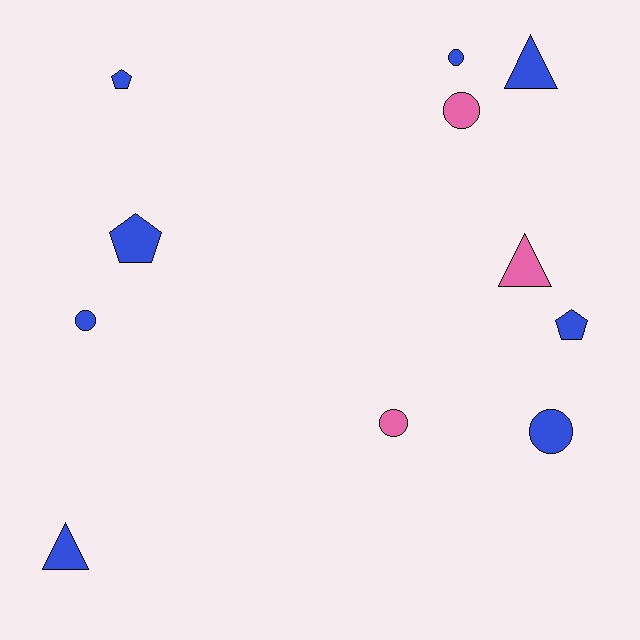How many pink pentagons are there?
There are no pink pentagons.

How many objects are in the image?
There are 11 objects.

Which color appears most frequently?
Blue, with 8 objects.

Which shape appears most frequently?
Circle, with 5 objects.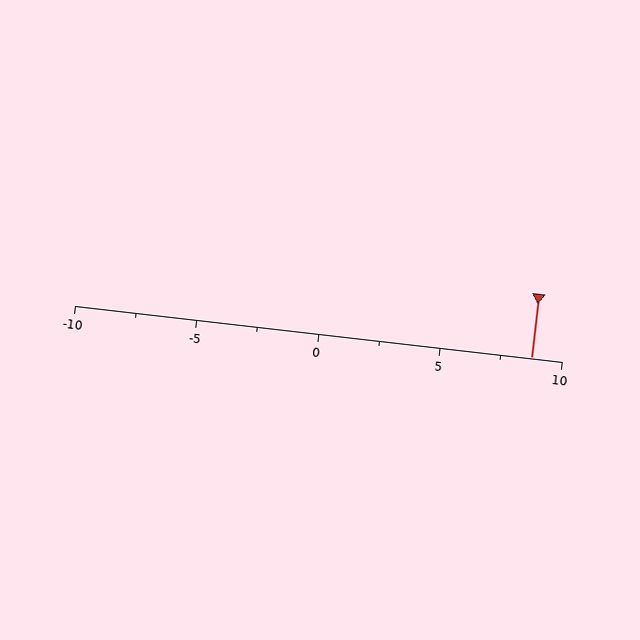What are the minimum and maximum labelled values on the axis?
The axis runs from -10 to 10.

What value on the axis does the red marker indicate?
The marker indicates approximately 8.8.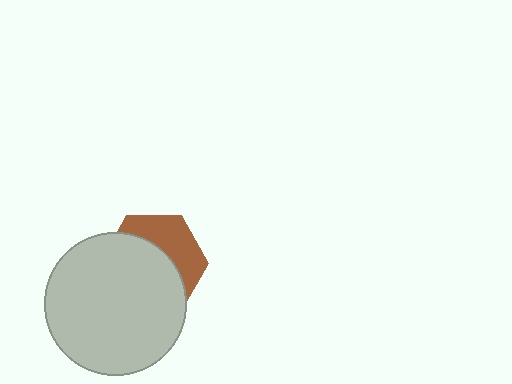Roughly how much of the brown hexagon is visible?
A small part of it is visible (roughly 38%).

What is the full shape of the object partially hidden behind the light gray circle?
The partially hidden object is a brown hexagon.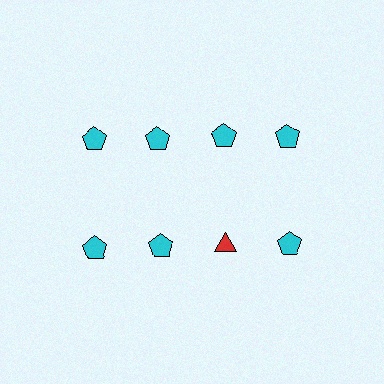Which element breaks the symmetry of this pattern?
The red triangle in the second row, center column breaks the symmetry. All other shapes are cyan pentagons.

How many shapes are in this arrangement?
There are 8 shapes arranged in a grid pattern.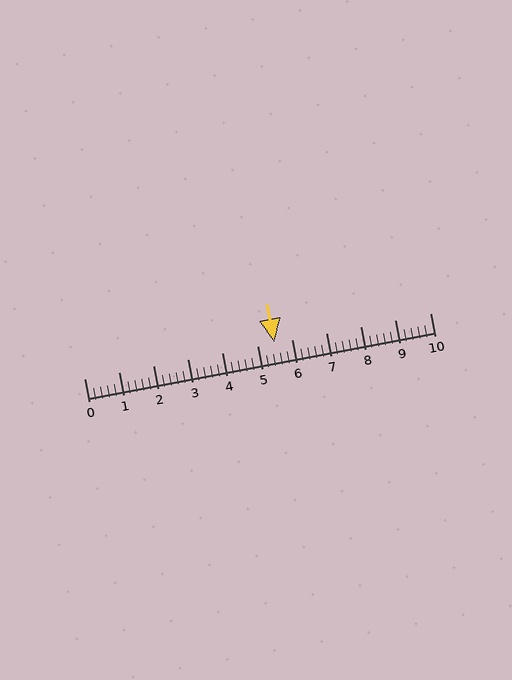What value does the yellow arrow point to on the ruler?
The yellow arrow points to approximately 5.5.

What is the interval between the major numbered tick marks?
The major tick marks are spaced 1 units apart.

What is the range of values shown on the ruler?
The ruler shows values from 0 to 10.